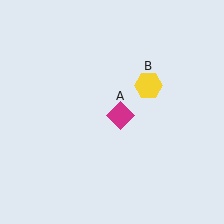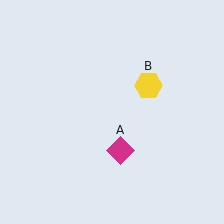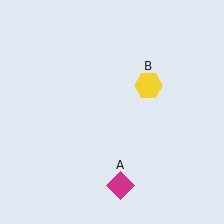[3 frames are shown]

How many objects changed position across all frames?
1 object changed position: magenta diamond (object A).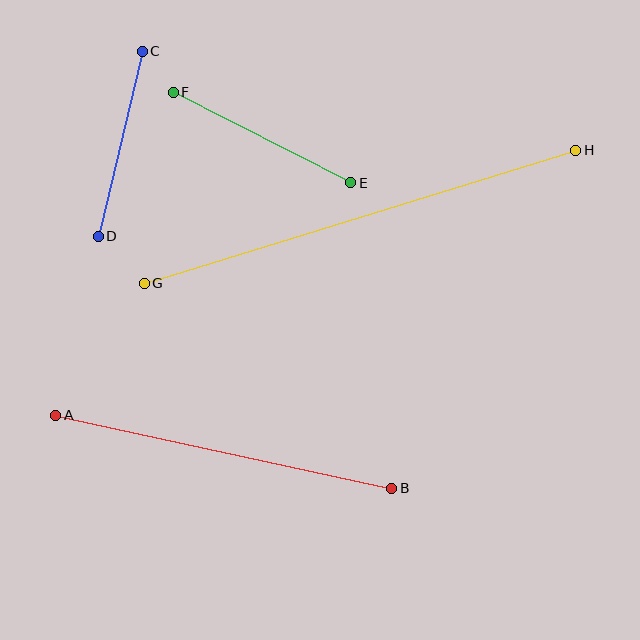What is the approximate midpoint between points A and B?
The midpoint is at approximately (224, 452) pixels.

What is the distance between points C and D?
The distance is approximately 190 pixels.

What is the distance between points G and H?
The distance is approximately 451 pixels.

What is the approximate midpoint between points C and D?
The midpoint is at approximately (120, 144) pixels.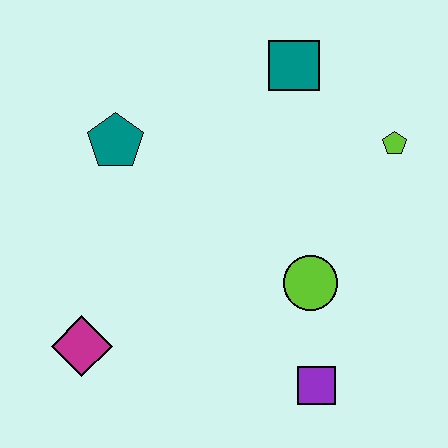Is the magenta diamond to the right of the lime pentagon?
No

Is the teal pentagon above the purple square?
Yes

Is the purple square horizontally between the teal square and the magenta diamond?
No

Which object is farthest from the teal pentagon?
The purple square is farthest from the teal pentagon.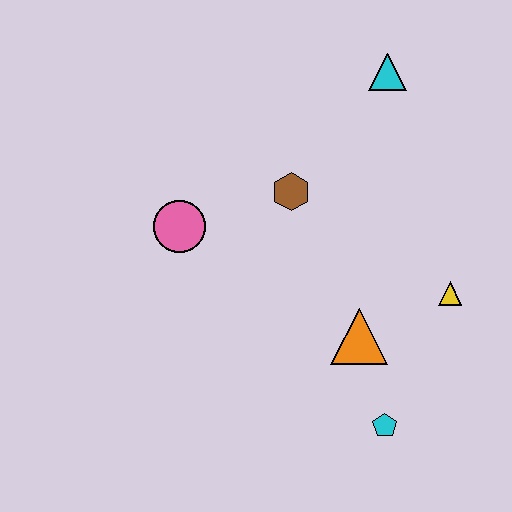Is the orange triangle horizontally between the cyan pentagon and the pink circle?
Yes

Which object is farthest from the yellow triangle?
The pink circle is farthest from the yellow triangle.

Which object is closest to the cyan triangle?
The brown hexagon is closest to the cyan triangle.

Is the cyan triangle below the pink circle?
No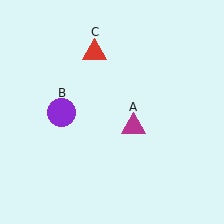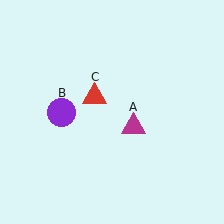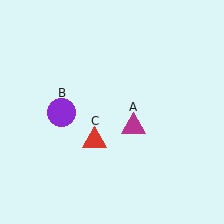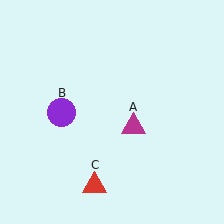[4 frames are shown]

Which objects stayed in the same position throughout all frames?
Magenta triangle (object A) and purple circle (object B) remained stationary.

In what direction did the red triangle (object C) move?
The red triangle (object C) moved down.